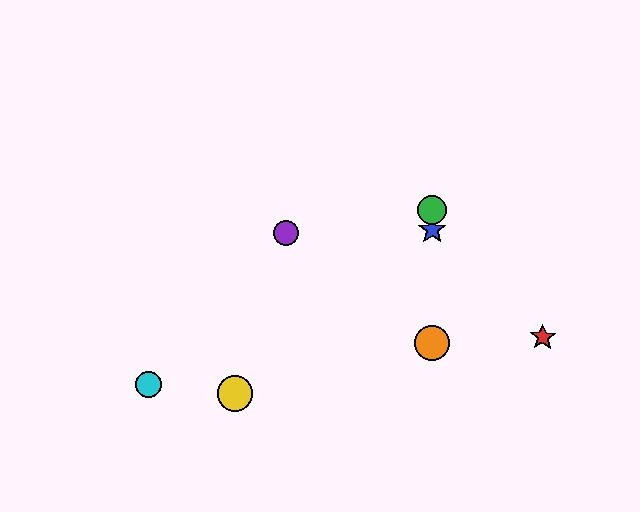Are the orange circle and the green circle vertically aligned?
Yes, both are at x≈432.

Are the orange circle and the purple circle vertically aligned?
No, the orange circle is at x≈432 and the purple circle is at x≈286.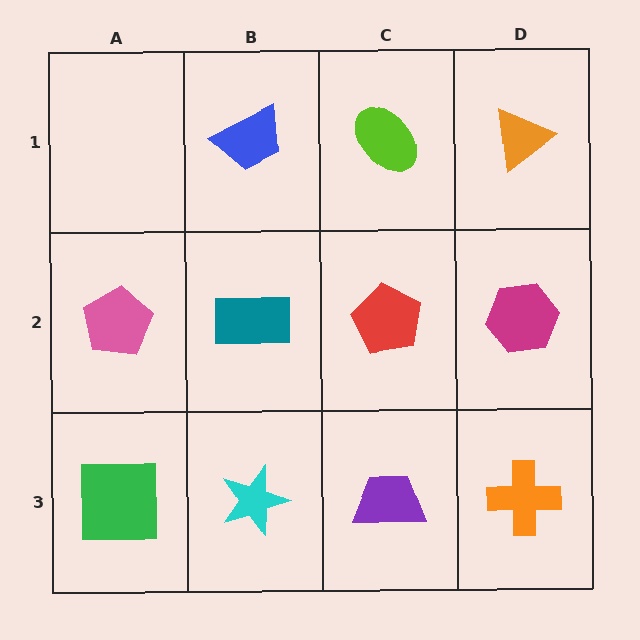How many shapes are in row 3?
4 shapes.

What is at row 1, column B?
A blue trapezoid.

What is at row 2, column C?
A red pentagon.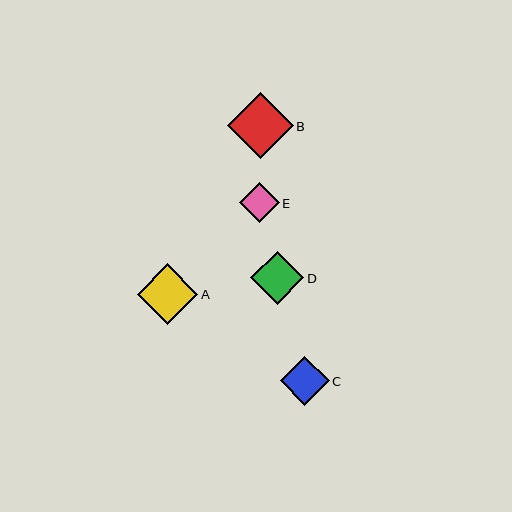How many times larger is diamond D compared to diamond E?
Diamond D is approximately 1.3 times the size of diamond E.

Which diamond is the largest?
Diamond B is the largest with a size of approximately 66 pixels.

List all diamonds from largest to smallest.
From largest to smallest: B, A, D, C, E.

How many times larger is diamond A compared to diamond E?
Diamond A is approximately 1.5 times the size of diamond E.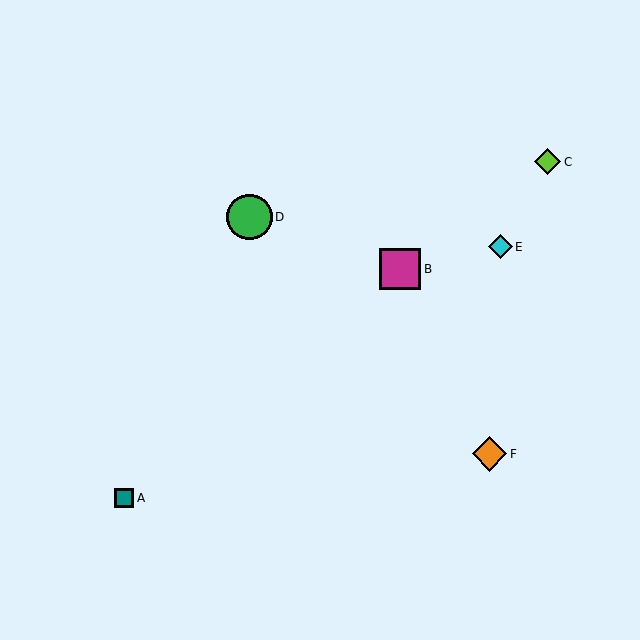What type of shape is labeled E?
Shape E is a cyan diamond.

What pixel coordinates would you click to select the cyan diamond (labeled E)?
Click at (500, 247) to select the cyan diamond E.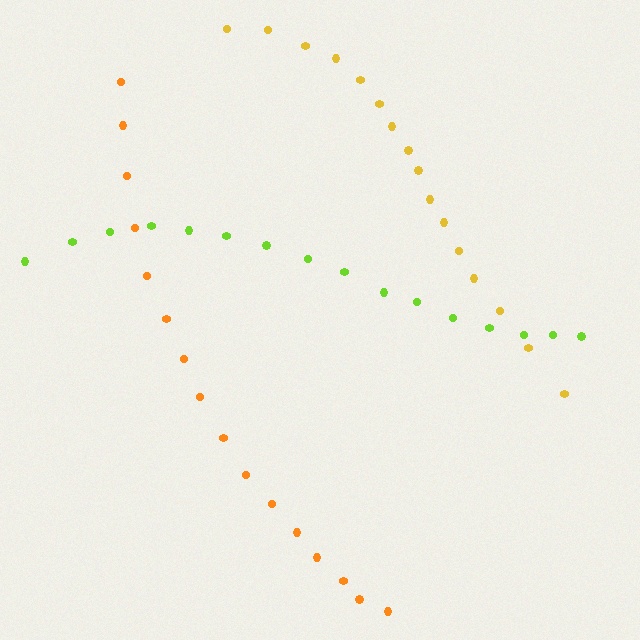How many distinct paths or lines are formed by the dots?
There are 3 distinct paths.